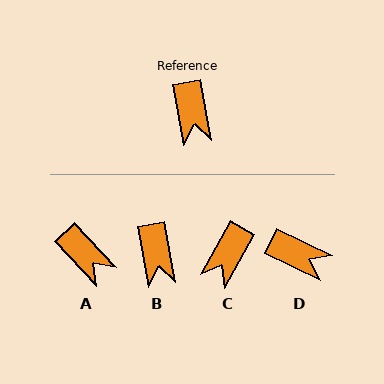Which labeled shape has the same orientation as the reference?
B.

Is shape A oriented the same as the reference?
No, it is off by about 33 degrees.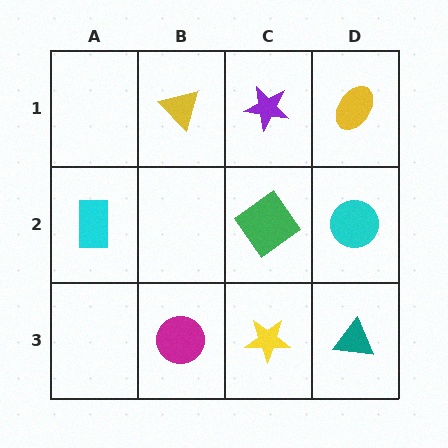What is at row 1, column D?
A yellow ellipse.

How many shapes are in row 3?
3 shapes.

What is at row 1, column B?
A yellow triangle.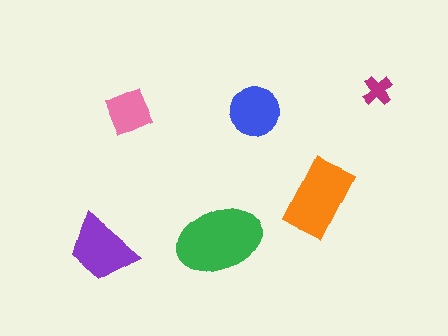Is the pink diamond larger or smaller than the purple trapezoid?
Smaller.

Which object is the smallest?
The magenta cross.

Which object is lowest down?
The purple trapezoid is bottommost.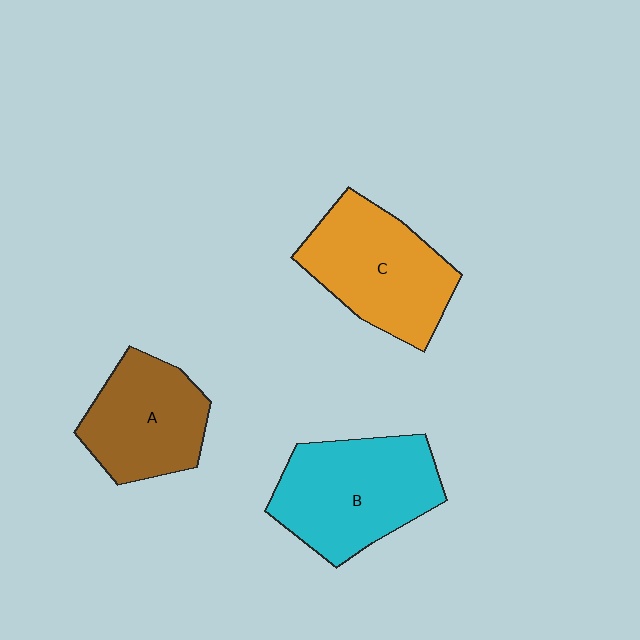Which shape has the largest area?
Shape B (cyan).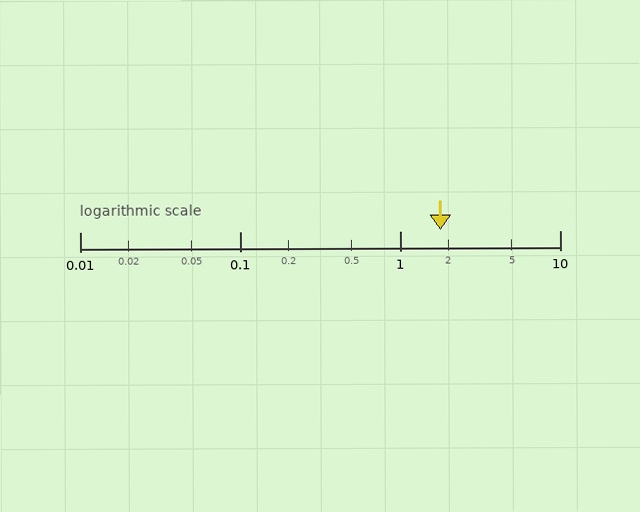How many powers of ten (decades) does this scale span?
The scale spans 3 decades, from 0.01 to 10.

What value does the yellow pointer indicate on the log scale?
The pointer indicates approximately 1.8.